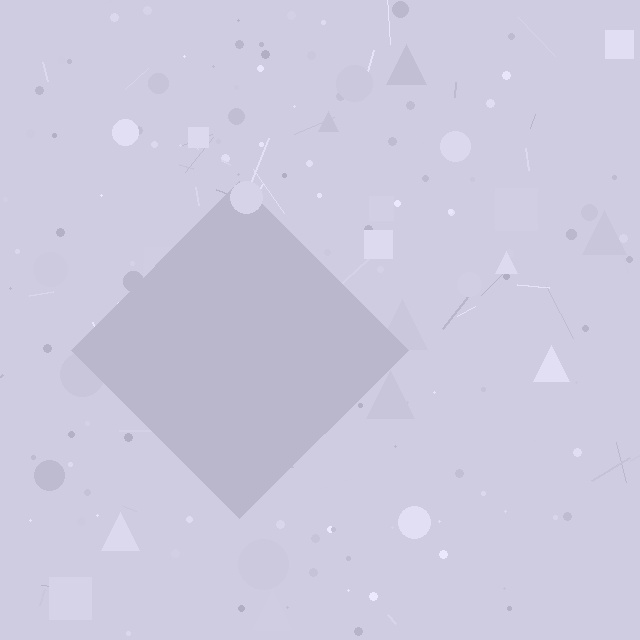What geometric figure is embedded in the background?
A diamond is embedded in the background.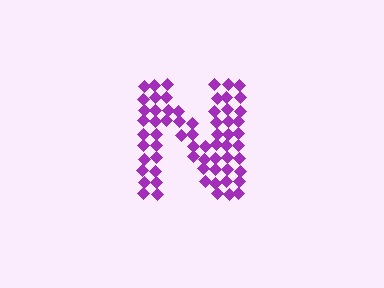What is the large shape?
The large shape is the letter N.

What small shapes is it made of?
It is made of small diamonds.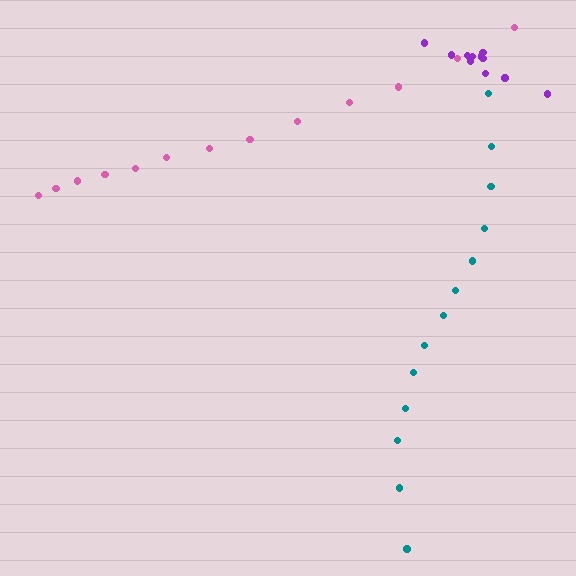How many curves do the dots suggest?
There are 3 distinct paths.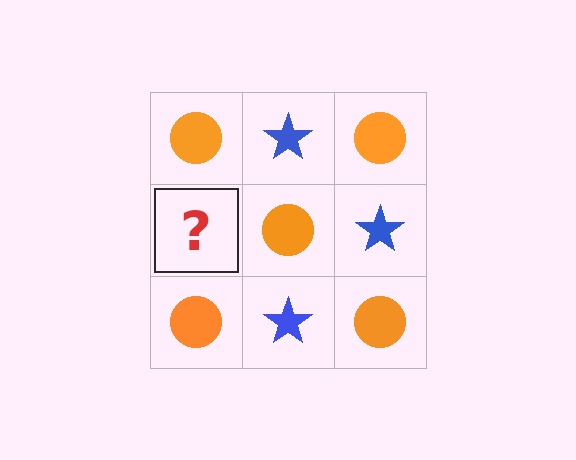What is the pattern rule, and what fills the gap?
The rule is that it alternates orange circle and blue star in a checkerboard pattern. The gap should be filled with a blue star.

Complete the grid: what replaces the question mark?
The question mark should be replaced with a blue star.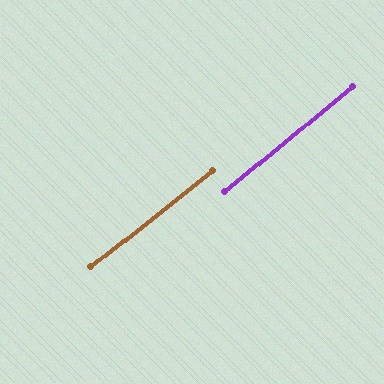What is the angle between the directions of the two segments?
Approximately 1 degree.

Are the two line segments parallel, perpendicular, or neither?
Parallel — their directions differ by only 1.0°.